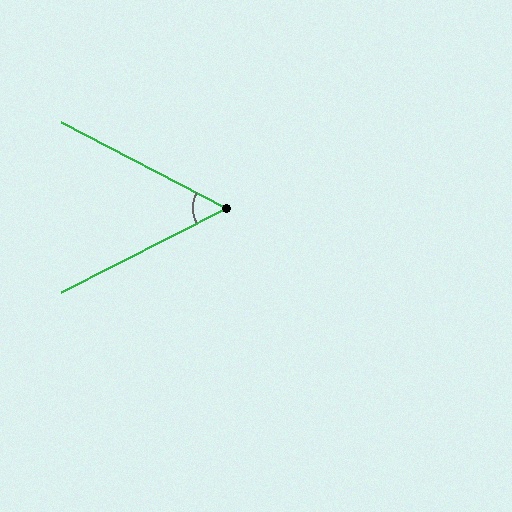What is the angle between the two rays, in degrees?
Approximately 55 degrees.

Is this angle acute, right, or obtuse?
It is acute.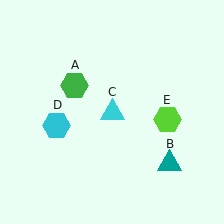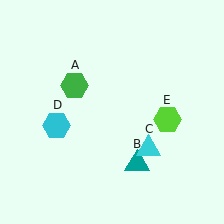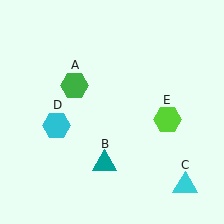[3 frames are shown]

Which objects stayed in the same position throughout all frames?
Green hexagon (object A) and cyan hexagon (object D) and lime hexagon (object E) remained stationary.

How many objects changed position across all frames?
2 objects changed position: teal triangle (object B), cyan triangle (object C).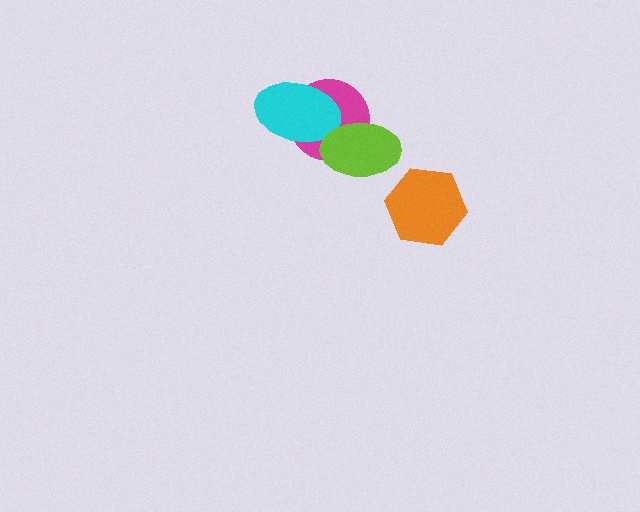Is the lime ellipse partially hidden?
No, no other shape covers it.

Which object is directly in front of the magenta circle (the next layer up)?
The cyan ellipse is directly in front of the magenta circle.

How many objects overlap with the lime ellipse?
2 objects overlap with the lime ellipse.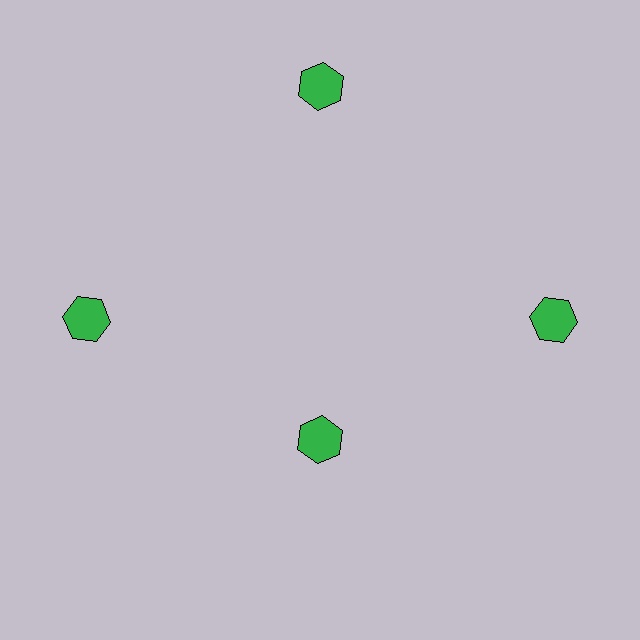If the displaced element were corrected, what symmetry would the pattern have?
It would have 4-fold rotational symmetry — the pattern would map onto itself every 90 degrees.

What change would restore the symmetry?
The symmetry would be restored by moving it outward, back onto the ring so that all 4 hexagons sit at equal angles and equal distance from the center.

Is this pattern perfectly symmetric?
No. The 4 green hexagons are arranged in a ring, but one element near the 6 o'clock position is pulled inward toward the center, breaking the 4-fold rotational symmetry.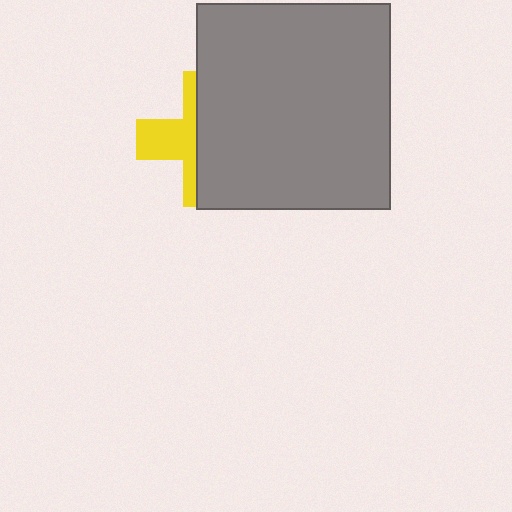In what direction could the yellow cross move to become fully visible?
The yellow cross could move left. That would shift it out from behind the gray rectangle entirely.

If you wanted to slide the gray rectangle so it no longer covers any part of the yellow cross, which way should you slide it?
Slide it right — that is the most direct way to separate the two shapes.